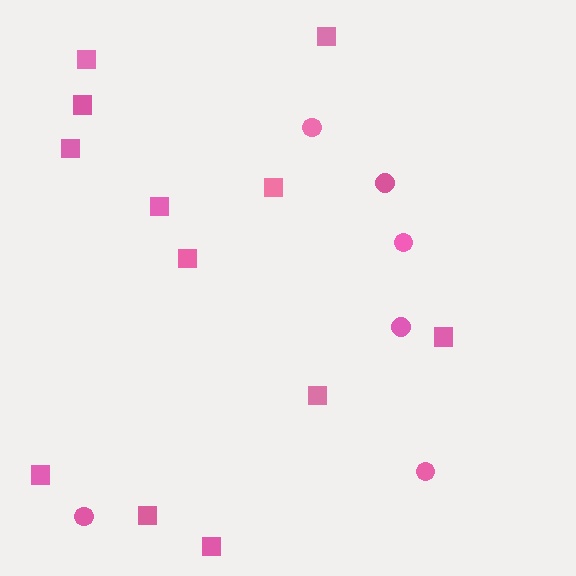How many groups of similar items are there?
There are 2 groups: one group of circles (6) and one group of squares (12).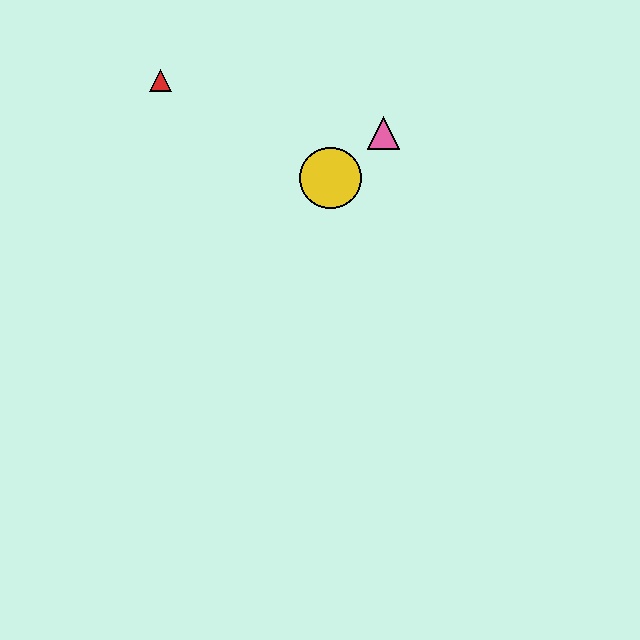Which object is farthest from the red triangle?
The pink triangle is farthest from the red triangle.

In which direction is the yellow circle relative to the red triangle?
The yellow circle is to the right of the red triangle.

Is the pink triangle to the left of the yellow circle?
No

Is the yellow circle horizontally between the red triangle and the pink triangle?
Yes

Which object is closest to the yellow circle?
The pink triangle is closest to the yellow circle.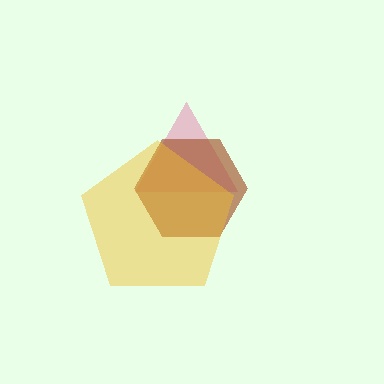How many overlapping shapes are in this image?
There are 3 overlapping shapes in the image.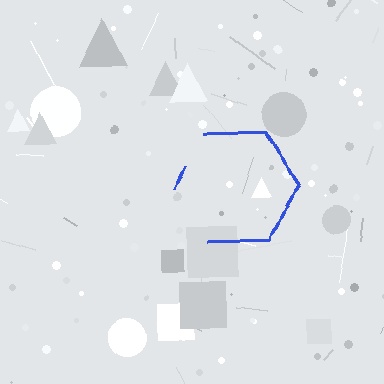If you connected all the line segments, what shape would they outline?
They would outline a hexagon.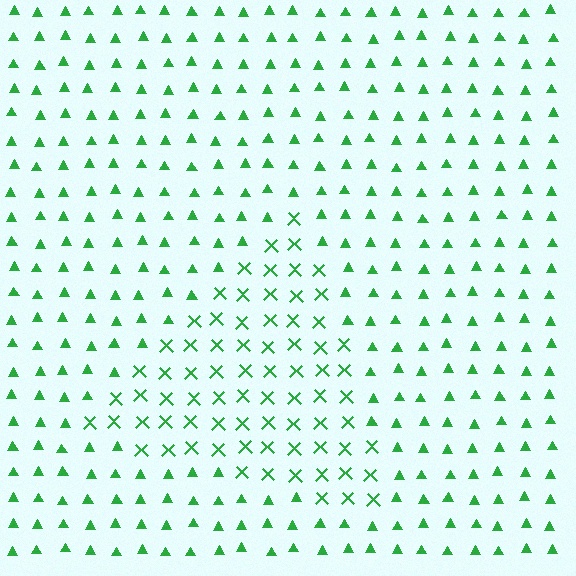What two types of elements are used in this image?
The image uses X marks inside the triangle region and triangles outside it.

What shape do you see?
I see a triangle.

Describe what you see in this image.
The image is filled with small green elements arranged in a uniform grid. A triangle-shaped region contains X marks, while the surrounding area contains triangles. The boundary is defined purely by the change in element shape.